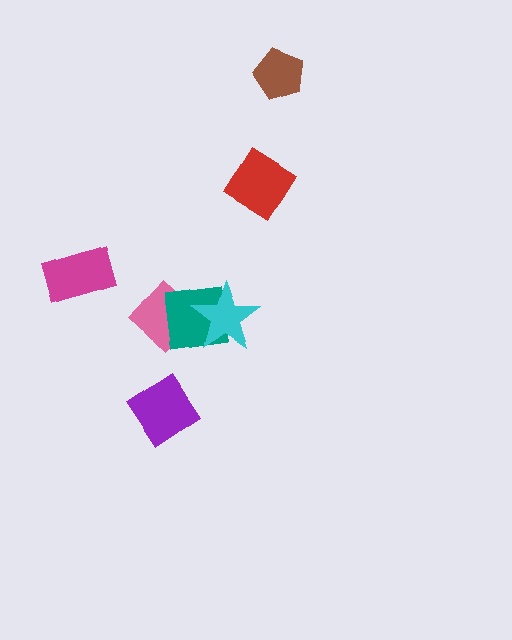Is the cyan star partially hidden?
No, no other shape covers it.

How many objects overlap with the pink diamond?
1 object overlaps with the pink diamond.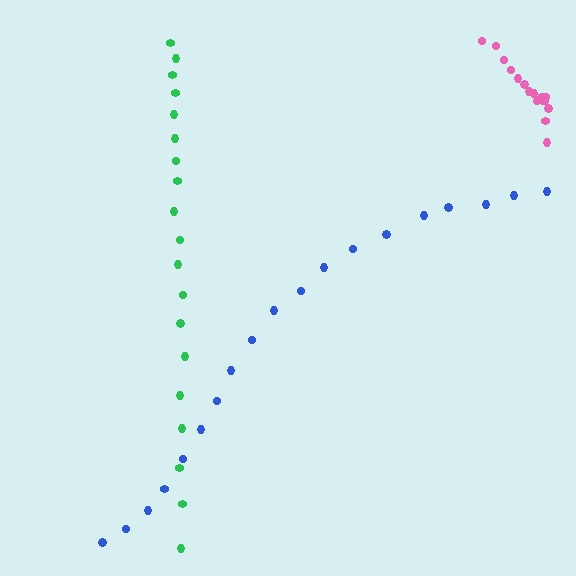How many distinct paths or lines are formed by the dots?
There are 3 distinct paths.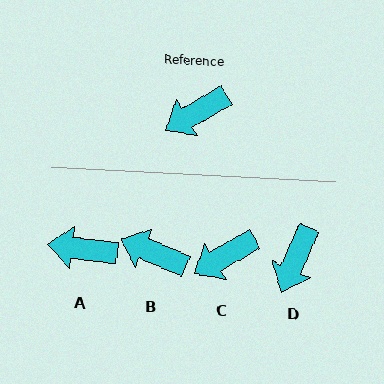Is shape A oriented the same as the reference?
No, it is off by about 37 degrees.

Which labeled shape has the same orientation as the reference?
C.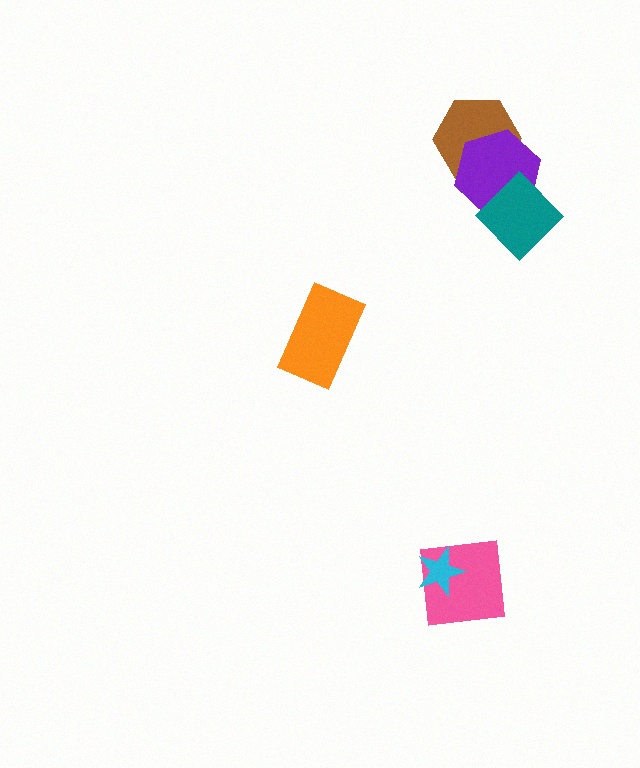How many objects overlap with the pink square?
1 object overlaps with the pink square.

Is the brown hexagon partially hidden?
Yes, it is partially covered by another shape.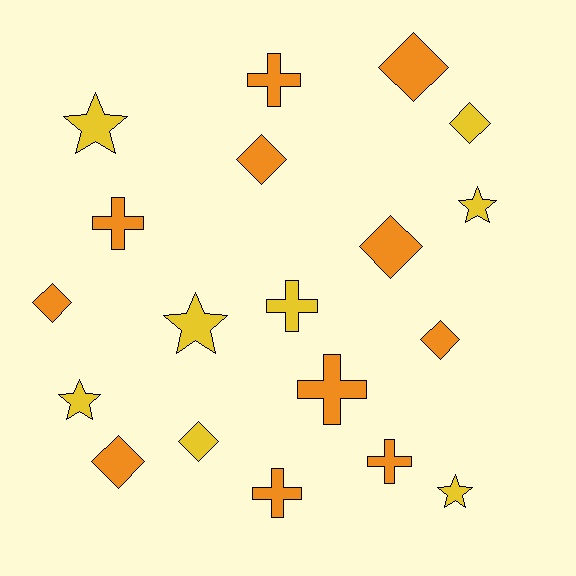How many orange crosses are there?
There are 5 orange crosses.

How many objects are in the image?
There are 19 objects.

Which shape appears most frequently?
Diamond, with 8 objects.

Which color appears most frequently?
Orange, with 11 objects.